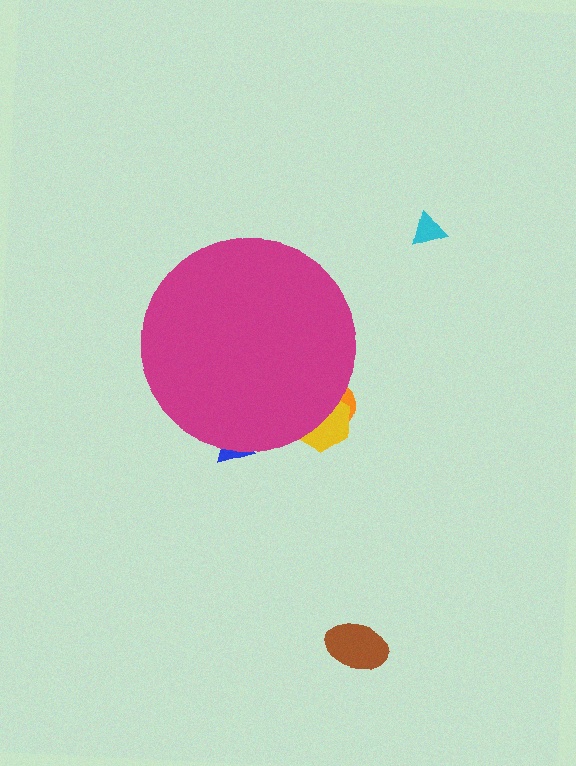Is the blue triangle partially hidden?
Yes, the blue triangle is partially hidden behind the magenta circle.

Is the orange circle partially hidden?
Yes, the orange circle is partially hidden behind the magenta circle.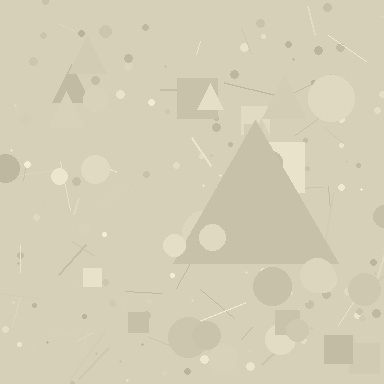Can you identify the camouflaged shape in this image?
The camouflaged shape is a triangle.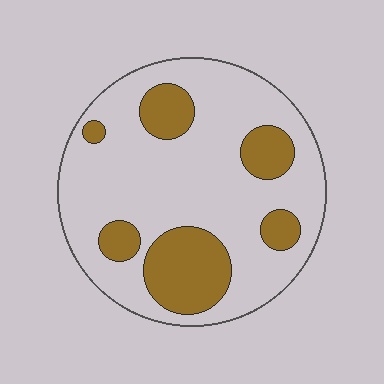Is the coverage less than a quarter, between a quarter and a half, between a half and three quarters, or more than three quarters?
Between a quarter and a half.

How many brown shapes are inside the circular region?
6.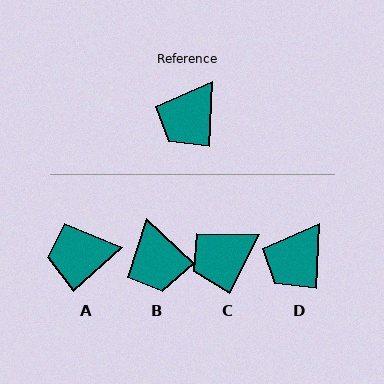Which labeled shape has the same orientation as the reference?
D.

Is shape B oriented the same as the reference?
No, it is off by about 49 degrees.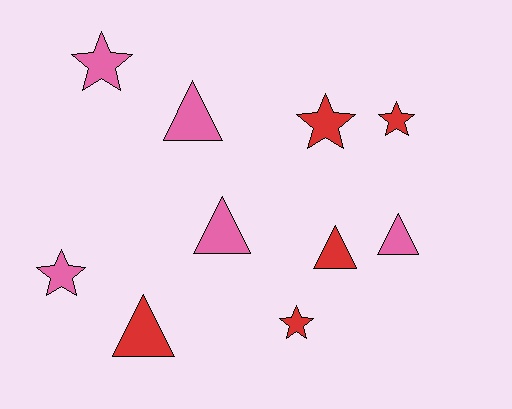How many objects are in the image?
There are 10 objects.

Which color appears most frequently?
Red, with 5 objects.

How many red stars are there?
There are 3 red stars.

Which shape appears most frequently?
Triangle, with 5 objects.